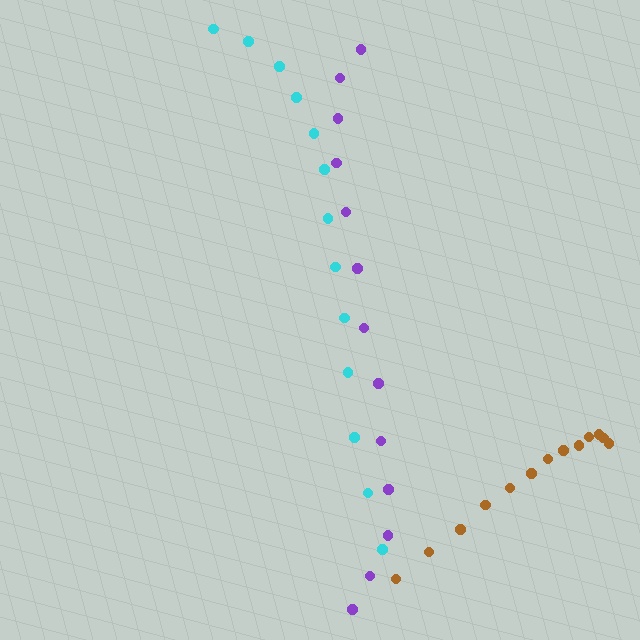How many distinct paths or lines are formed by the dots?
There are 3 distinct paths.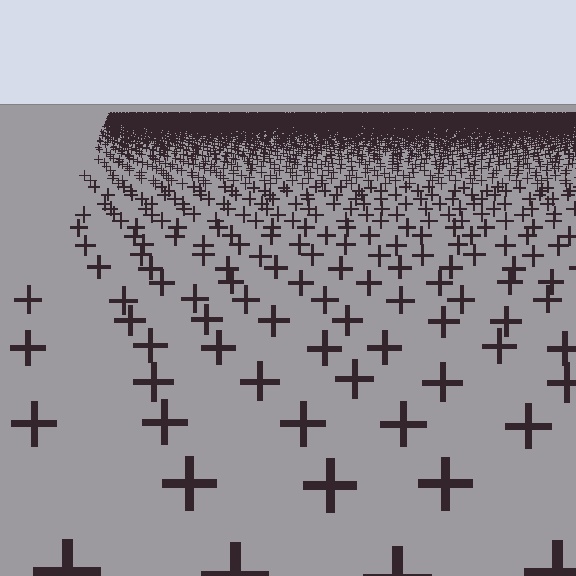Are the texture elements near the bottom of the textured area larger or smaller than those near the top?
Larger. Near the bottom, elements are closer to the viewer and appear at a bigger on-screen size.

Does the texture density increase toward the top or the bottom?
Density increases toward the top.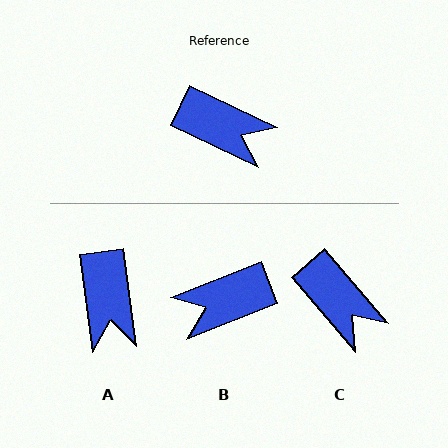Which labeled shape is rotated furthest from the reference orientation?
B, about 133 degrees away.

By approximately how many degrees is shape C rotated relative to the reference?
Approximately 24 degrees clockwise.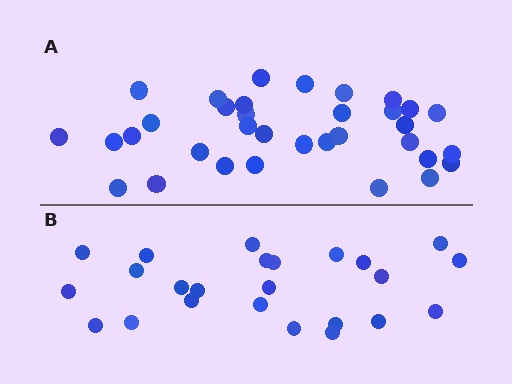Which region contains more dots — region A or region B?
Region A (the top region) has more dots.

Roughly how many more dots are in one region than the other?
Region A has roughly 10 or so more dots than region B.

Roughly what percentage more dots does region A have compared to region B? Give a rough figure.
About 40% more.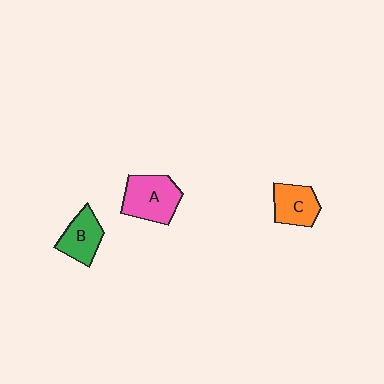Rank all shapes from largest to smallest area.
From largest to smallest: A (pink), C (orange), B (green).